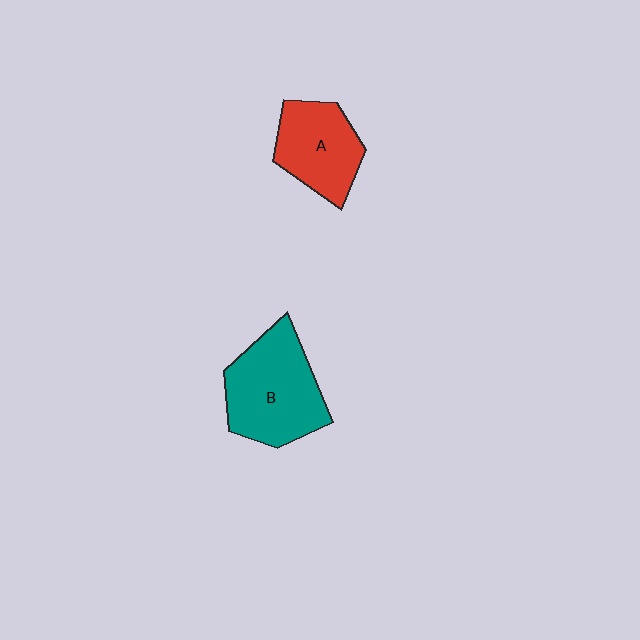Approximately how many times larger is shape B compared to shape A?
Approximately 1.4 times.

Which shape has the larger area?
Shape B (teal).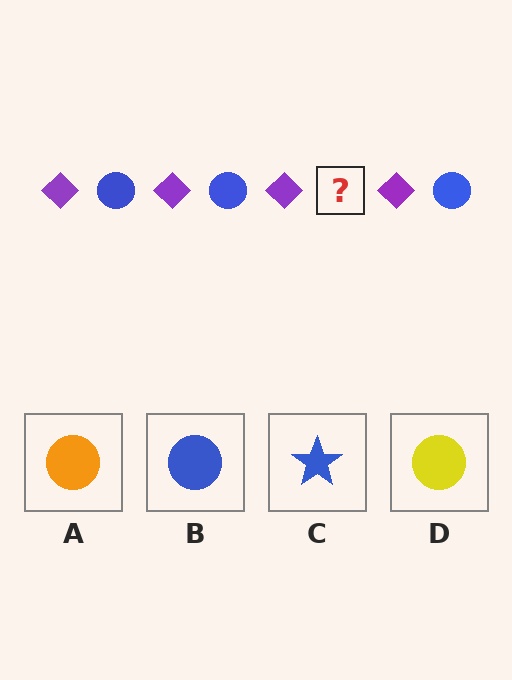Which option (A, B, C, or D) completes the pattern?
B.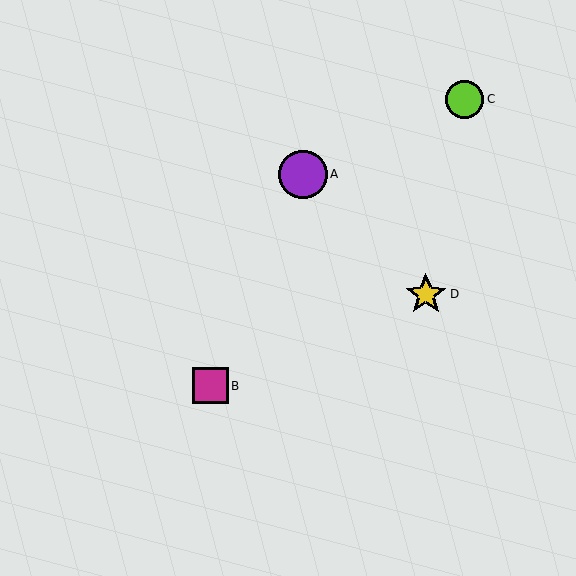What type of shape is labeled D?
Shape D is a yellow star.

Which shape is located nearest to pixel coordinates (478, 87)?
The lime circle (labeled C) at (464, 99) is nearest to that location.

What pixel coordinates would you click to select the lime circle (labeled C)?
Click at (464, 99) to select the lime circle C.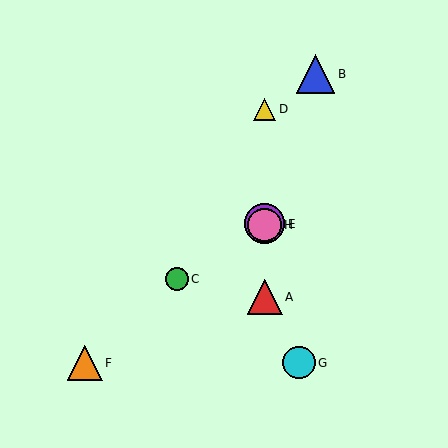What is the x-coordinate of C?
Object C is at x≈177.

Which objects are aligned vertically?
Objects A, D, E, H are aligned vertically.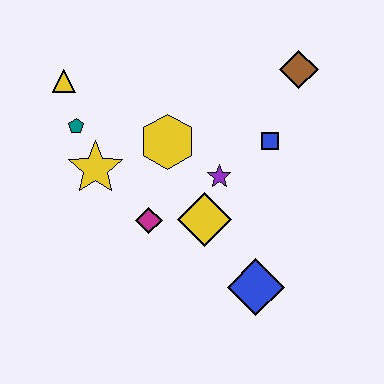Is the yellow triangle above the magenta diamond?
Yes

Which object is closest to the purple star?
The yellow diamond is closest to the purple star.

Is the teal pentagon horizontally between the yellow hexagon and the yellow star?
No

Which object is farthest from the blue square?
The yellow triangle is farthest from the blue square.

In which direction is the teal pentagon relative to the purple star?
The teal pentagon is to the left of the purple star.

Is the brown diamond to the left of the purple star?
No